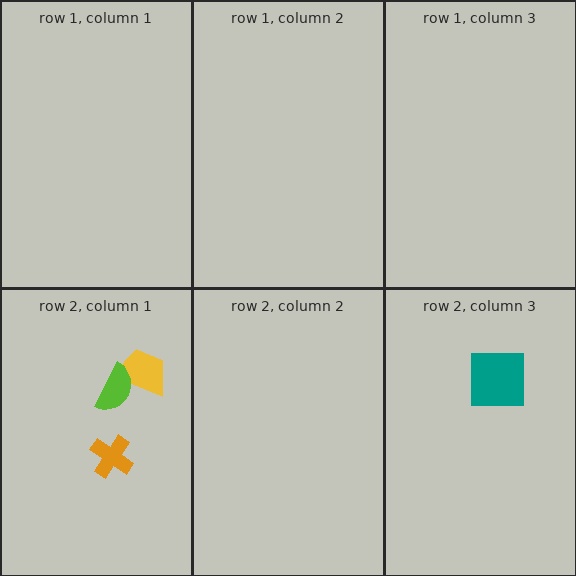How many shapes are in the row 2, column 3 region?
1.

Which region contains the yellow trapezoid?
The row 2, column 1 region.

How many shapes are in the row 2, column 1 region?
3.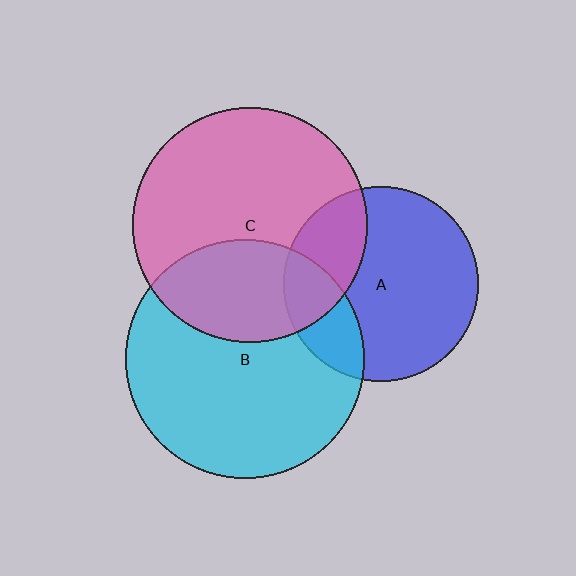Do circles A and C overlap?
Yes.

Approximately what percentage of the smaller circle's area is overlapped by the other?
Approximately 25%.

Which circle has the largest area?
Circle B (cyan).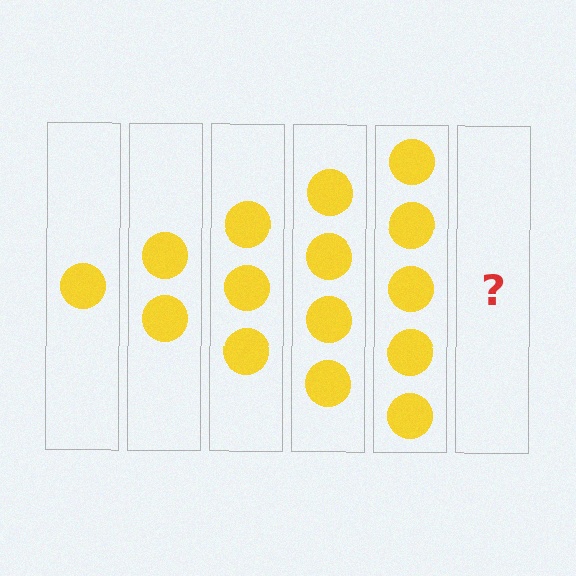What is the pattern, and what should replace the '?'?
The pattern is that each step adds one more circle. The '?' should be 6 circles.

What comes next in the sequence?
The next element should be 6 circles.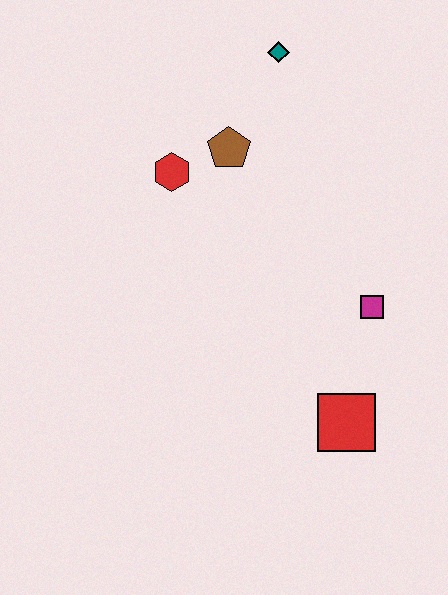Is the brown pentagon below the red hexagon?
No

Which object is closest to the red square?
The magenta square is closest to the red square.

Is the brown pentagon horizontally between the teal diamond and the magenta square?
No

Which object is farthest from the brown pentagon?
The red square is farthest from the brown pentagon.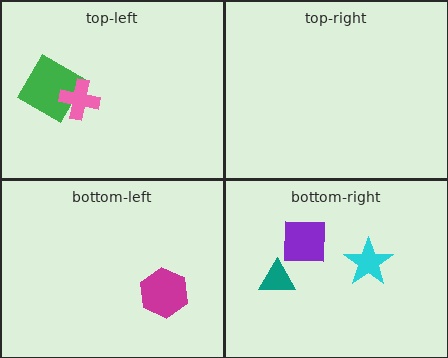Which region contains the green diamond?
The top-left region.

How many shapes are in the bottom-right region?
3.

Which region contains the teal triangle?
The bottom-right region.